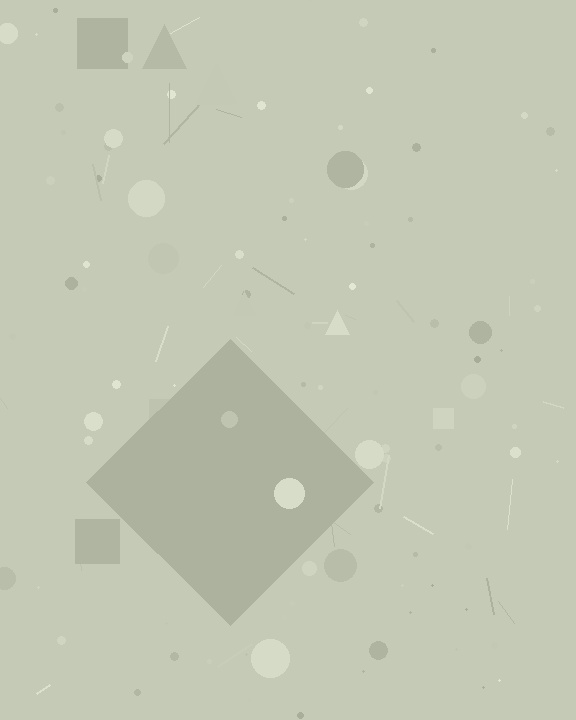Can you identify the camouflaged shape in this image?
The camouflaged shape is a diamond.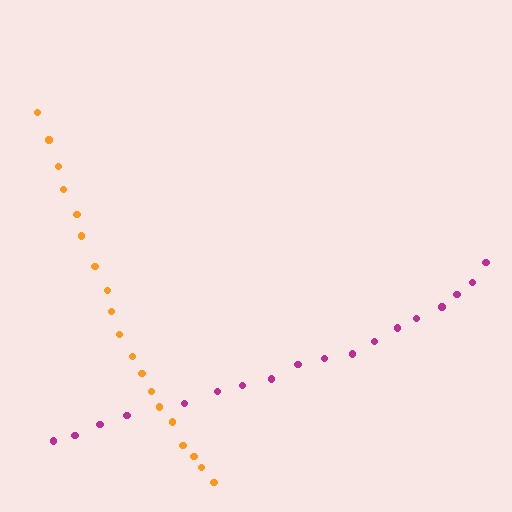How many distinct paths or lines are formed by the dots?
There are 2 distinct paths.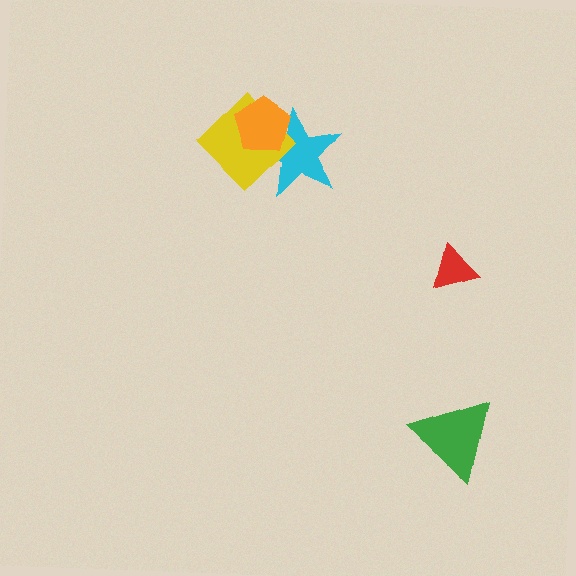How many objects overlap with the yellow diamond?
2 objects overlap with the yellow diamond.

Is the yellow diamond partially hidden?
Yes, it is partially covered by another shape.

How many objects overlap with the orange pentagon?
2 objects overlap with the orange pentagon.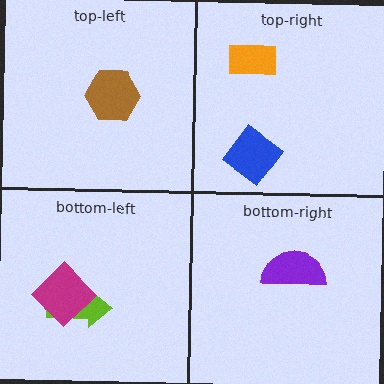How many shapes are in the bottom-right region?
1.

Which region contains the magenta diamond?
The bottom-left region.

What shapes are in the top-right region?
The blue diamond, the orange rectangle.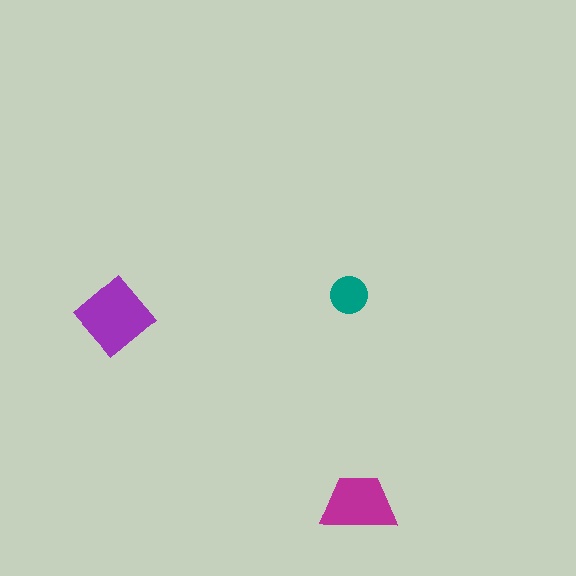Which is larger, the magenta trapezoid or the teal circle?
The magenta trapezoid.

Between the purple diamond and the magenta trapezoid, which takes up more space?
The purple diamond.